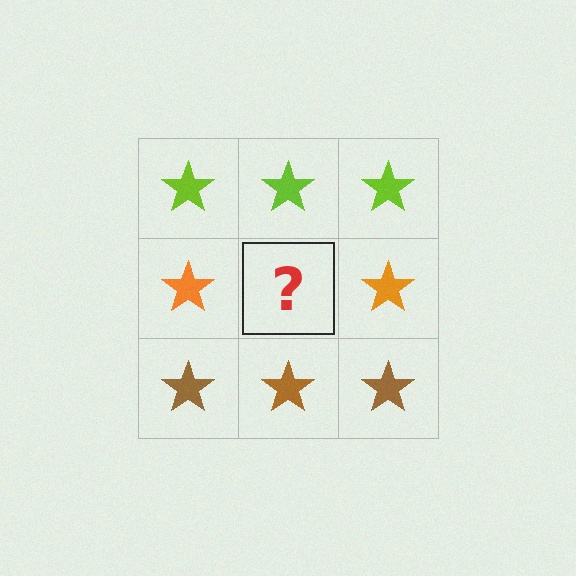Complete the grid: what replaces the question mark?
The question mark should be replaced with an orange star.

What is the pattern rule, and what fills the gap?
The rule is that each row has a consistent color. The gap should be filled with an orange star.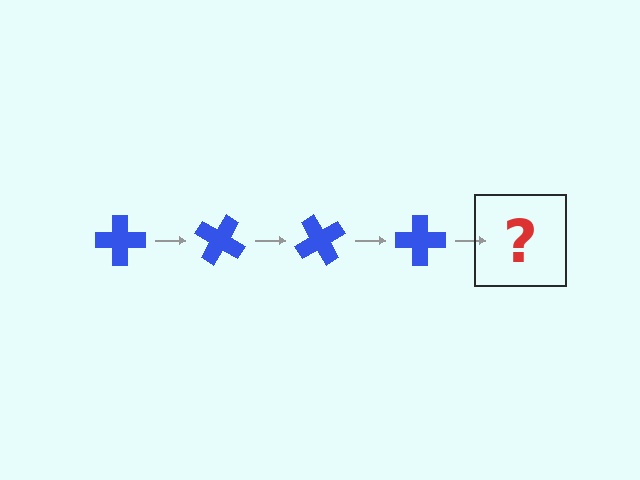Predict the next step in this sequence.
The next step is a blue cross rotated 120 degrees.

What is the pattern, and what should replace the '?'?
The pattern is that the cross rotates 30 degrees each step. The '?' should be a blue cross rotated 120 degrees.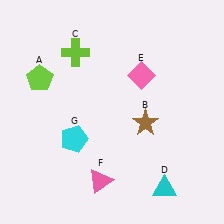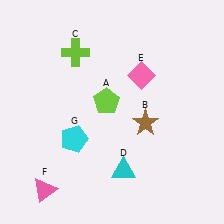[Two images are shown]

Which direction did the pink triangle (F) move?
The pink triangle (F) moved left.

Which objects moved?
The objects that moved are: the lime pentagon (A), the cyan triangle (D), the pink triangle (F).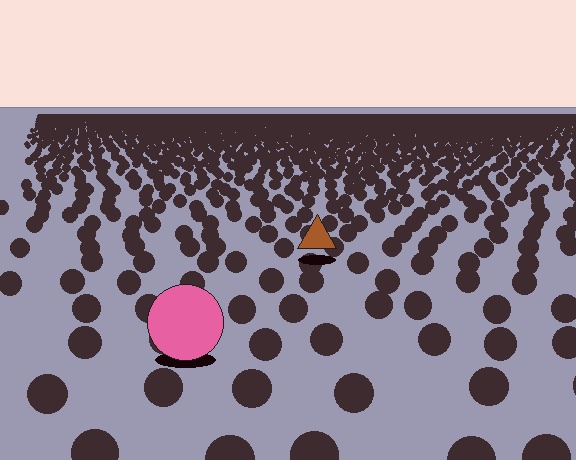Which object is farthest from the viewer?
The brown triangle is farthest from the viewer. It appears smaller and the ground texture around it is denser.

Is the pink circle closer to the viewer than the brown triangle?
Yes. The pink circle is closer — you can tell from the texture gradient: the ground texture is coarser near it.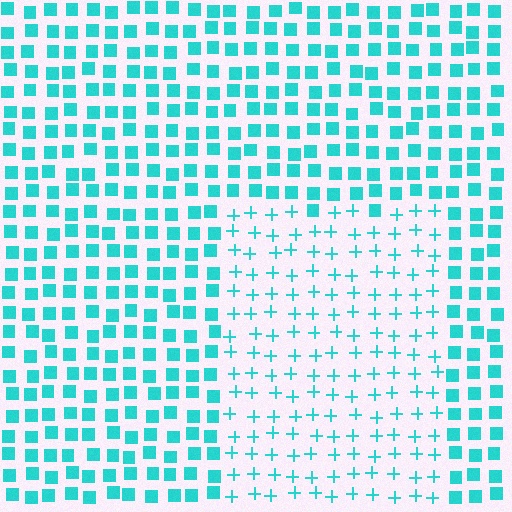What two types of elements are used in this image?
The image uses plus signs inside the rectangle region and squares outside it.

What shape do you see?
I see a rectangle.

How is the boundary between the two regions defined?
The boundary is defined by a change in element shape: plus signs inside vs. squares outside. All elements share the same color and spacing.